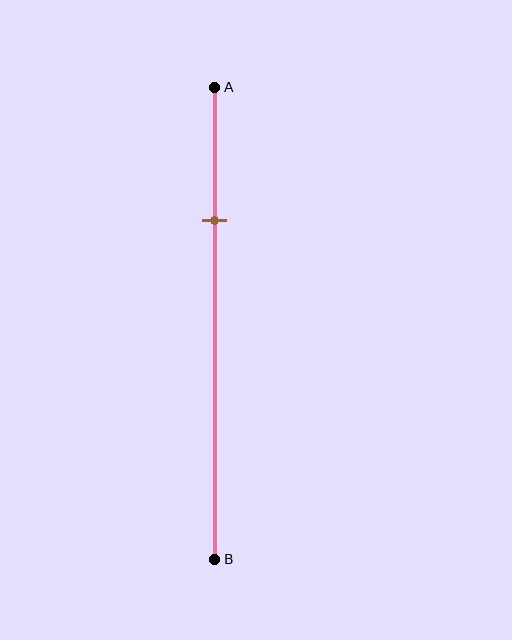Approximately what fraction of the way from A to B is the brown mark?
The brown mark is approximately 30% of the way from A to B.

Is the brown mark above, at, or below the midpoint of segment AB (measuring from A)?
The brown mark is above the midpoint of segment AB.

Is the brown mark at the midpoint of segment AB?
No, the mark is at about 30% from A, not at the 50% midpoint.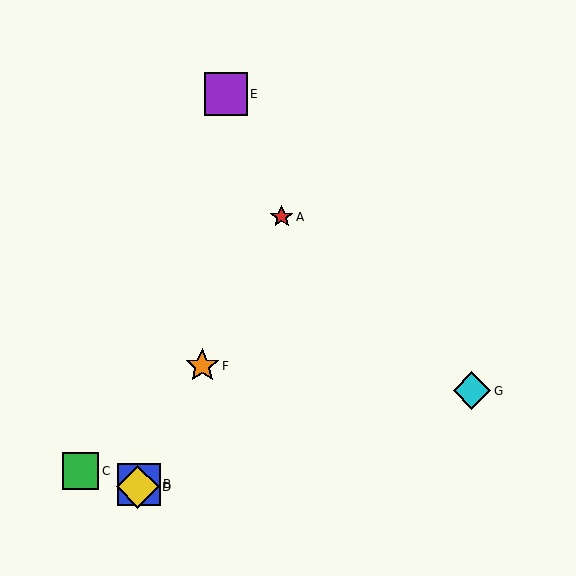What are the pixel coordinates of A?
Object A is at (282, 217).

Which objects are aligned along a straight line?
Objects A, B, D, F are aligned along a straight line.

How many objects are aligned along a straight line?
4 objects (A, B, D, F) are aligned along a straight line.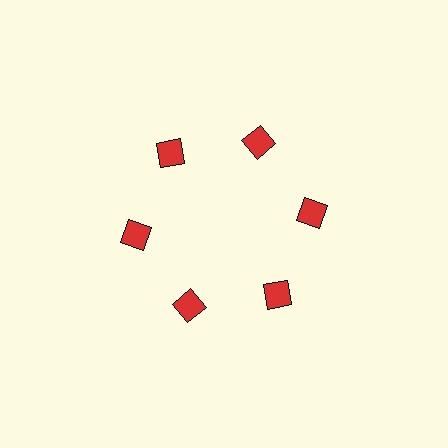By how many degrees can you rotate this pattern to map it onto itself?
The pattern maps onto itself every 60 degrees of rotation.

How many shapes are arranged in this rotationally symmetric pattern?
There are 6 shapes, arranged in 6 groups of 1.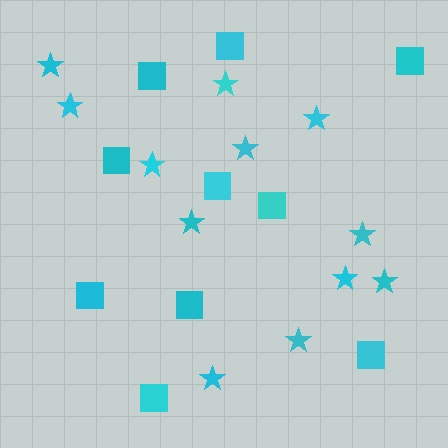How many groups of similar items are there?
There are 2 groups: one group of stars (12) and one group of squares (10).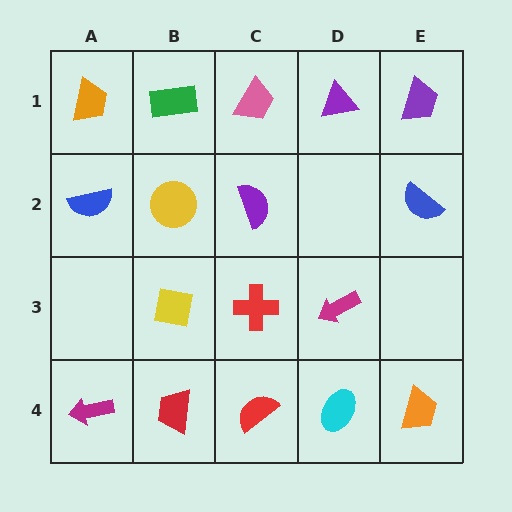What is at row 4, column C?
A red semicircle.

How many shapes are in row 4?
5 shapes.